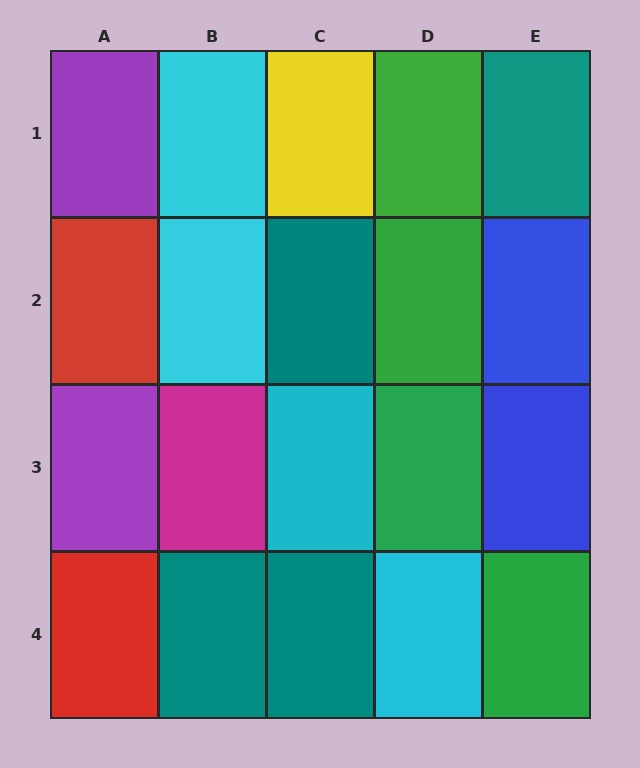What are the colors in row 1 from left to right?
Purple, cyan, yellow, green, teal.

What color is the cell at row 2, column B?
Cyan.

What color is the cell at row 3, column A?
Purple.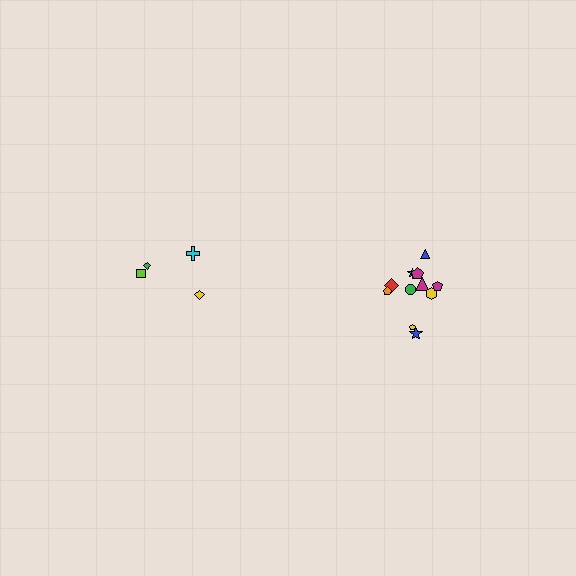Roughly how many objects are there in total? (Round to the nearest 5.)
Roughly 15 objects in total.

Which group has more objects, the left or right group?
The right group.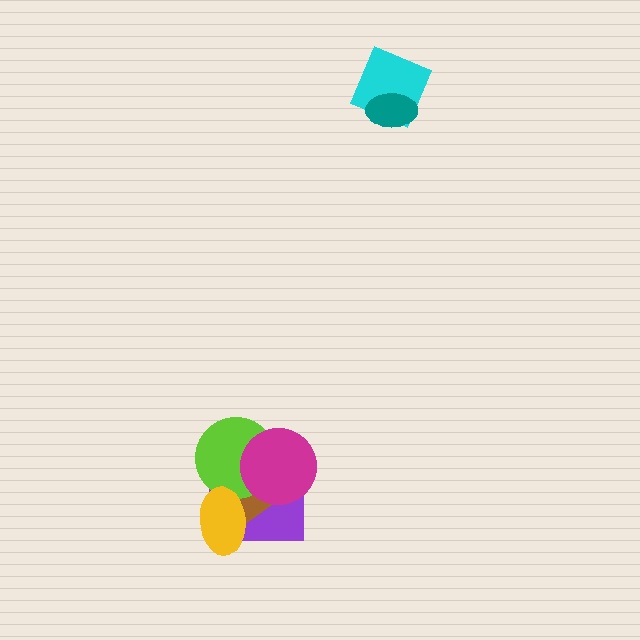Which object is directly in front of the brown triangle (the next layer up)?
The lime circle is directly in front of the brown triangle.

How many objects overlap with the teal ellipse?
1 object overlaps with the teal ellipse.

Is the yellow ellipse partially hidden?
No, no other shape covers it.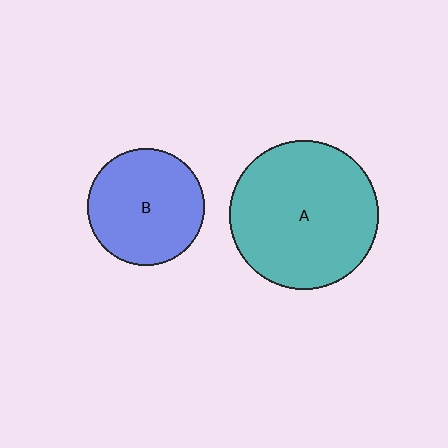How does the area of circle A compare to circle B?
Approximately 1.6 times.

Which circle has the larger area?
Circle A (teal).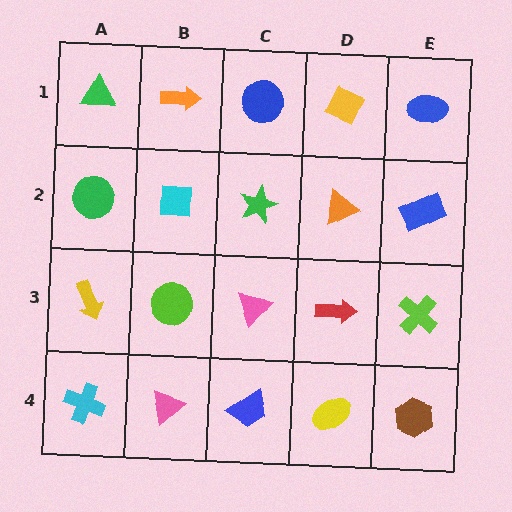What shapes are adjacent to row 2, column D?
A yellow diamond (row 1, column D), a red arrow (row 3, column D), a green star (row 2, column C), a blue rectangle (row 2, column E).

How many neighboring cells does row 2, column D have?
4.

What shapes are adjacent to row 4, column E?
A lime cross (row 3, column E), a yellow ellipse (row 4, column D).